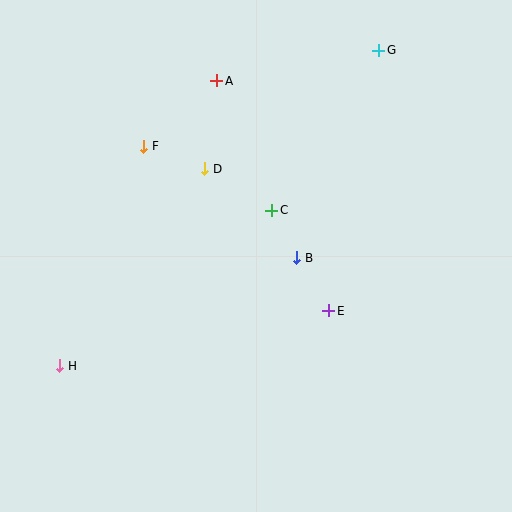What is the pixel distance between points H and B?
The distance between H and B is 260 pixels.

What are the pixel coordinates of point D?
Point D is at (205, 169).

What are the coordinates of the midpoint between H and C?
The midpoint between H and C is at (166, 288).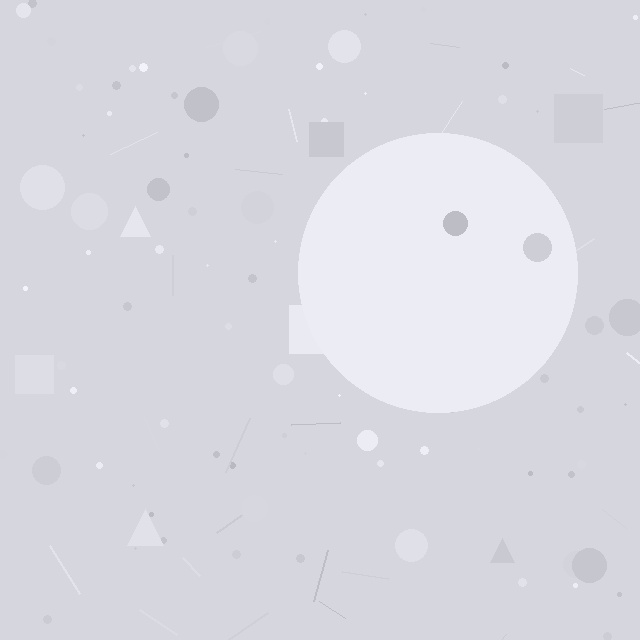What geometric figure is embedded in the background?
A circle is embedded in the background.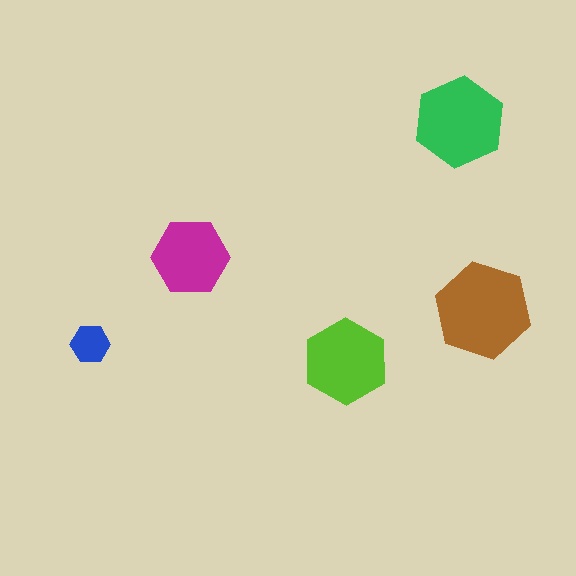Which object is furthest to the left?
The blue hexagon is leftmost.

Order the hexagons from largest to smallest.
the brown one, the green one, the lime one, the magenta one, the blue one.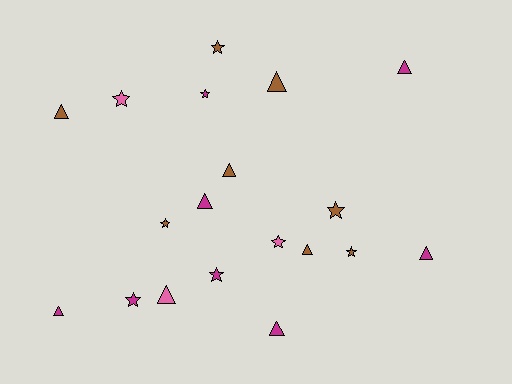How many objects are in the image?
There are 19 objects.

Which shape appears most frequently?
Triangle, with 10 objects.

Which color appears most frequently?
Magenta, with 8 objects.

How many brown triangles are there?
There are 4 brown triangles.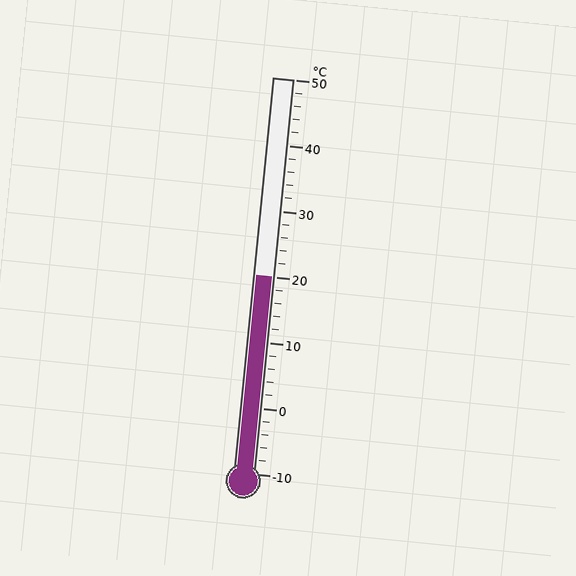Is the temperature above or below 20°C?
The temperature is at 20°C.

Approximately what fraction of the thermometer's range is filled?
The thermometer is filled to approximately 50% of its range.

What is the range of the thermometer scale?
The thermometer scale ranges from -10°C to 50°C.